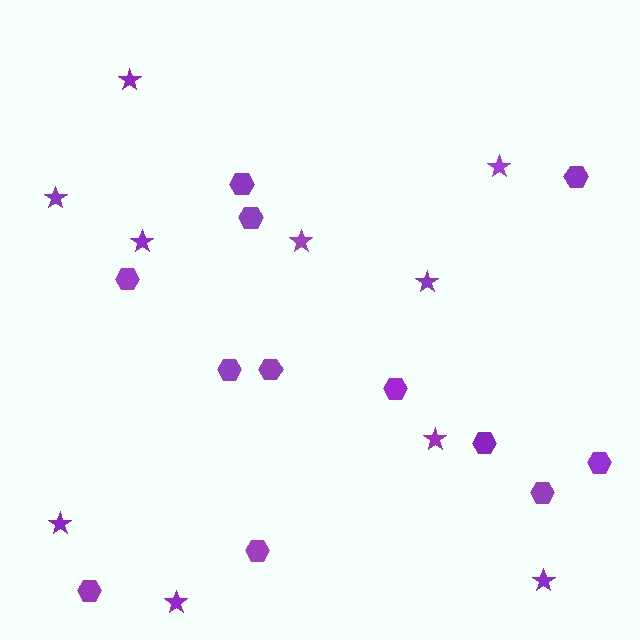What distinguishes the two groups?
There are 2 groups: one group of hexagons (12) and one group of stars (10).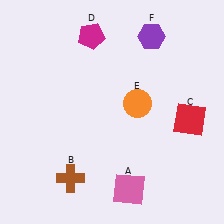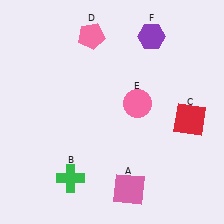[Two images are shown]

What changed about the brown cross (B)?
In Image 1, B is brown. In Image 2, it changed to green.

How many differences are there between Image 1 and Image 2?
There are 3 differences between the two images.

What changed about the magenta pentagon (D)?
In Image 1, D is magenta. In Image 2, it changed to pink.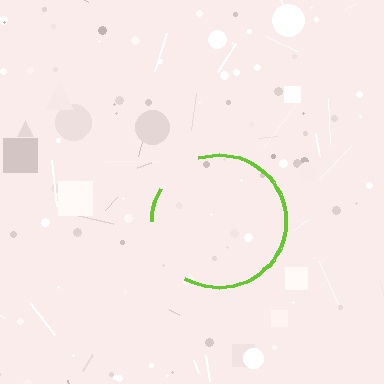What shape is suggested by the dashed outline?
The dashed outline suggests a circle.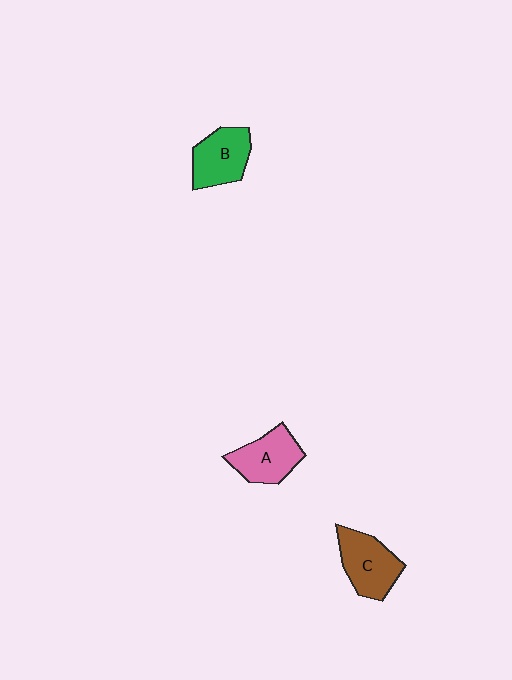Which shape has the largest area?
Shape C (brown).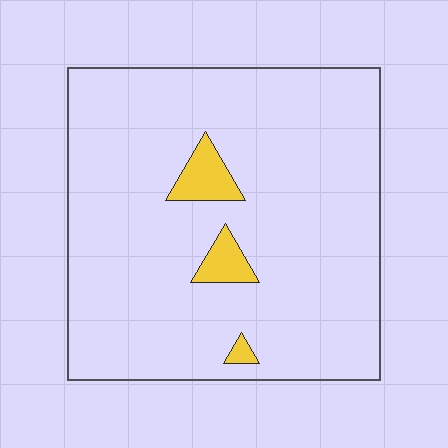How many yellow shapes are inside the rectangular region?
3.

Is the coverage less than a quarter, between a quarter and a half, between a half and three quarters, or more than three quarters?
Less than a quarter.